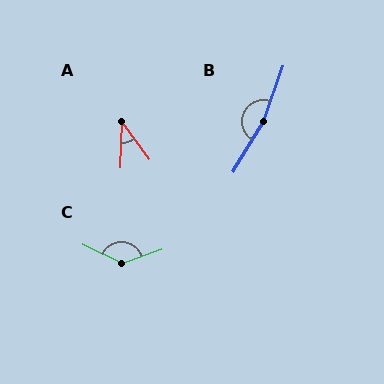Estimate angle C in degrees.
Approximately 134 degrees.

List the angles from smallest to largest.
A (39°), C (134°), B (168°).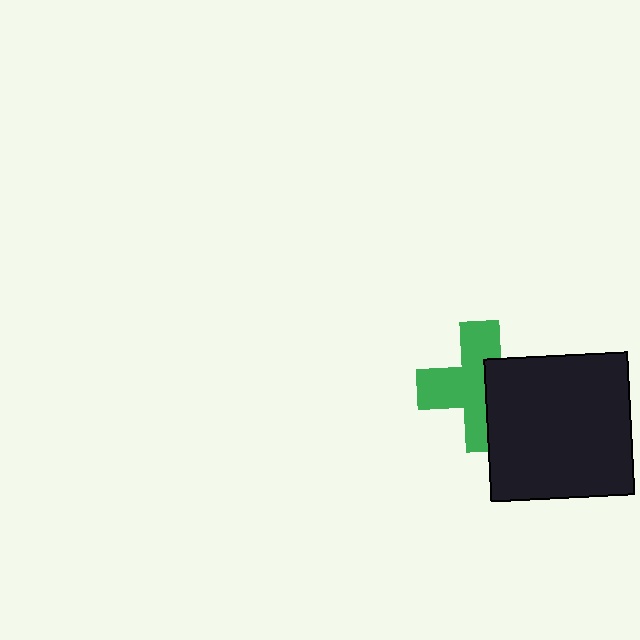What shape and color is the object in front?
The object in front is a black square.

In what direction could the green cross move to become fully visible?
The green cross could move left. That would shift it out from behind the black square entirely.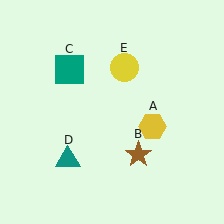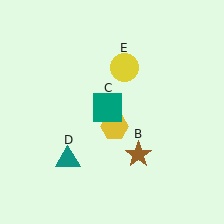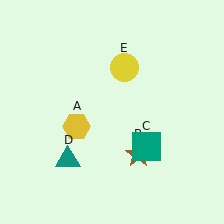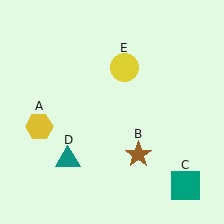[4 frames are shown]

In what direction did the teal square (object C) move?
The teal square (object C) moved down and to the right.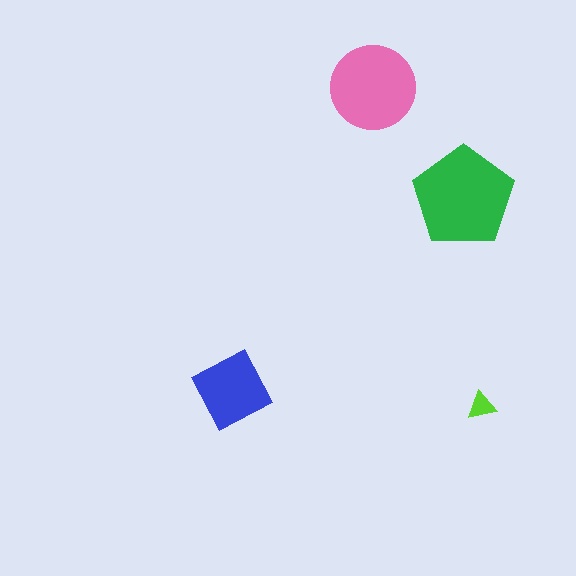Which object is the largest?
The green pentagon.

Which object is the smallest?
The lime triangle.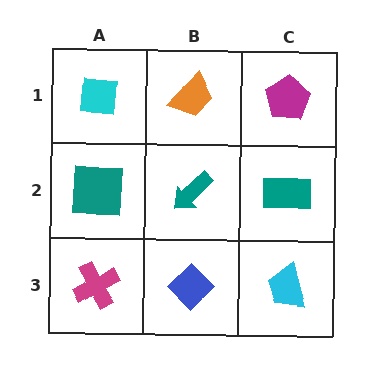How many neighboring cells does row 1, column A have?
2.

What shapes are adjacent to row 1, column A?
A teal square (row 2, column A), an orange trapezoid (row 1, column B).